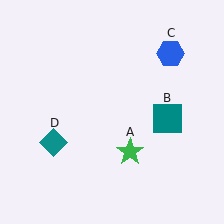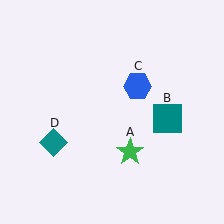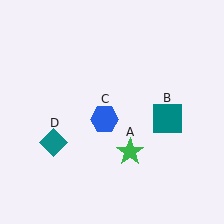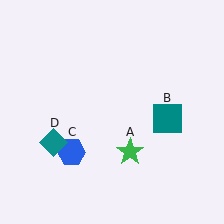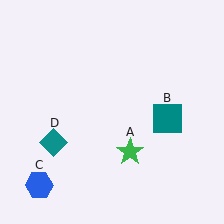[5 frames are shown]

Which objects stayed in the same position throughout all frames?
Green star (object A) and teal square (object B) and teal diamond (object D) remained stationary.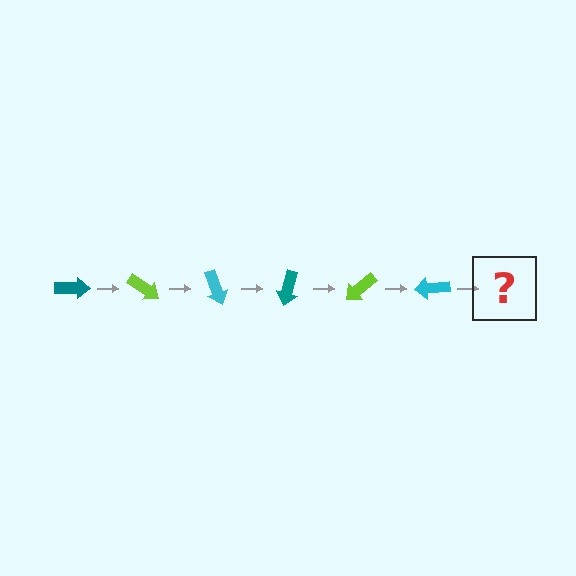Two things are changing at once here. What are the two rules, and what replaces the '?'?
The two rules are that it rotates 35 degrees each step and the color cycles through teal, lime, and cyan. The '?' should be a teal arrow, rotated 210 degrees from the start.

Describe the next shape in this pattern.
It should be a teal arrow, rotated 210 degrees from the start.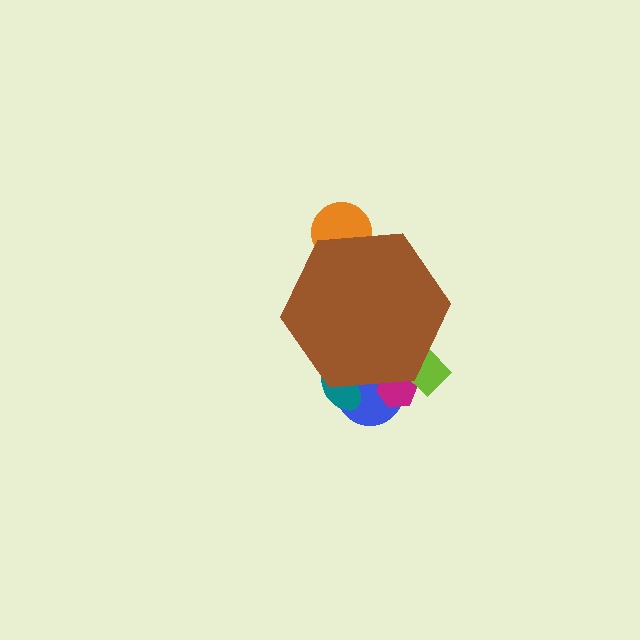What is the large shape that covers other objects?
A brown hexagon.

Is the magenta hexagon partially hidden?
Yes, the magenta hexagon is partially hidden behind the brown hexagon.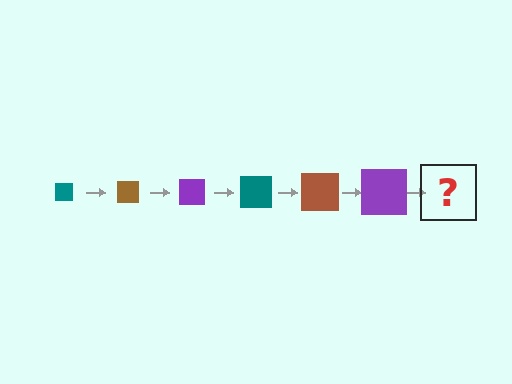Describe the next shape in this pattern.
It should be a teal square, larger than the previous one.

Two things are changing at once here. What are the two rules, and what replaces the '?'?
The two rules are that the square grows larger each step and the color cycles through teal, brown, and purple. The '?' should be a teal square, larger than the previous one.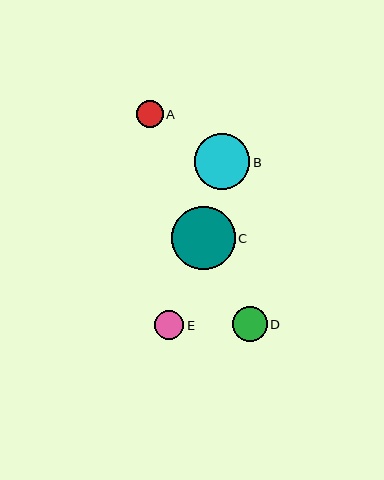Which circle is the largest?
Circle C is the largest with a size of approximately 64 pixels.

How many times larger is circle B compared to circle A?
Circle B is approximately 2.1 times the size of circle A.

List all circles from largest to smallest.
From largest to smallest: C, B, D, E, A.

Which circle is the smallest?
Circle A is the smallest with a size of approximately 27 pixels.